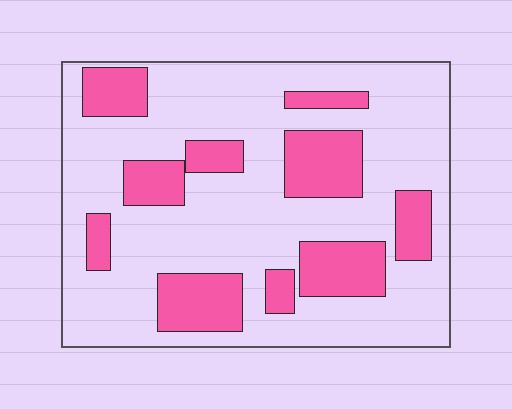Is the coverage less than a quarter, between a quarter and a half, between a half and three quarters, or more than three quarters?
Between a quarter and a half.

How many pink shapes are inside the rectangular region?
10.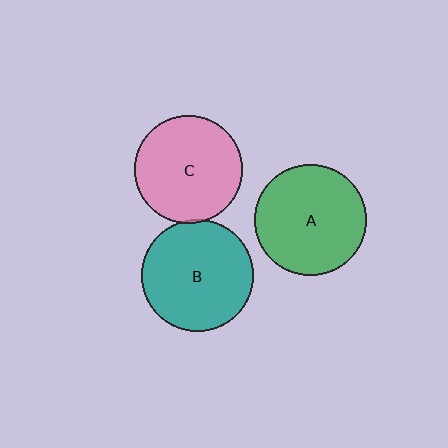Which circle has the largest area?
Circle B (teal).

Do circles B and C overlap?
Yes.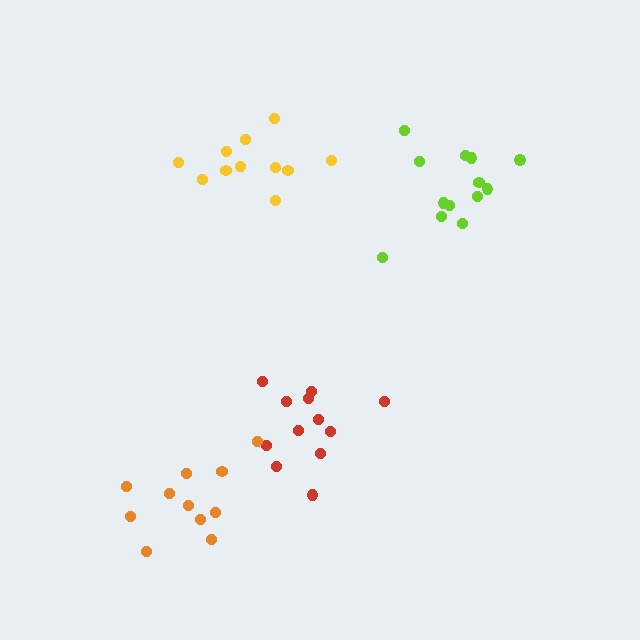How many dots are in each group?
Group 1: 13 dots, Group 2: 11 dots, Group 3: 12 dots, Group 4: 11 dots (47 total).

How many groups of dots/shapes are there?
There are 4 groups.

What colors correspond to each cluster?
The clusters are colored: lime, yellow, red, orange.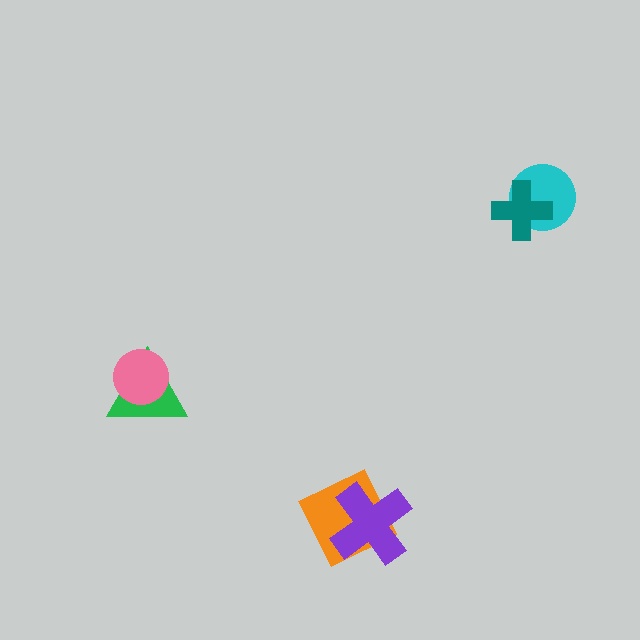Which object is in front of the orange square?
The purple cross is in front of the orange square.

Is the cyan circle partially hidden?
Yes, it is partially covered by another shape.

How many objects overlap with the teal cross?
1 object overlaps with the teal cross.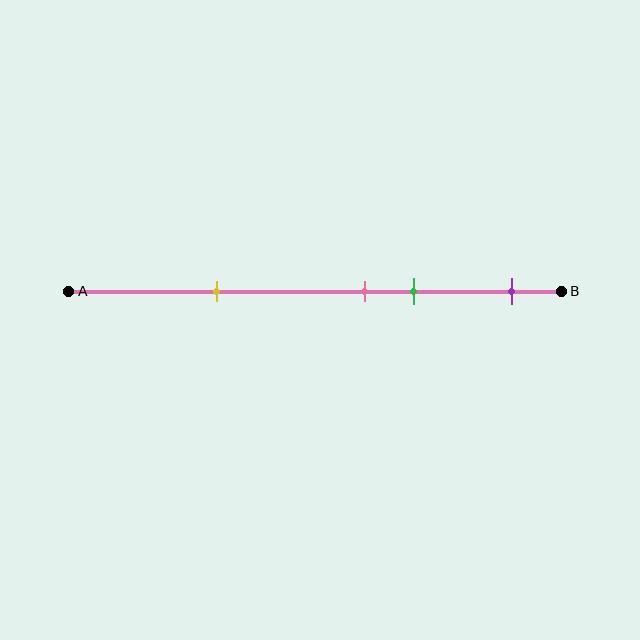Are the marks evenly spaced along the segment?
No, the marks are not evenly spaced.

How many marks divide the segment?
There are 4 marks dividing the segment.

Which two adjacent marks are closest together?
The pink and green marks are the closest adjacent pair.